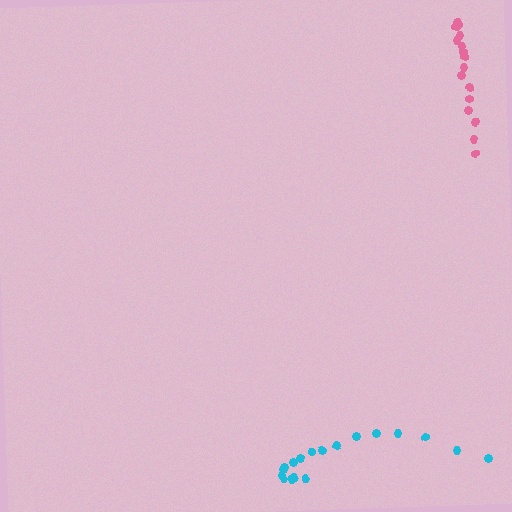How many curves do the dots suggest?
There are 2 distinct paths.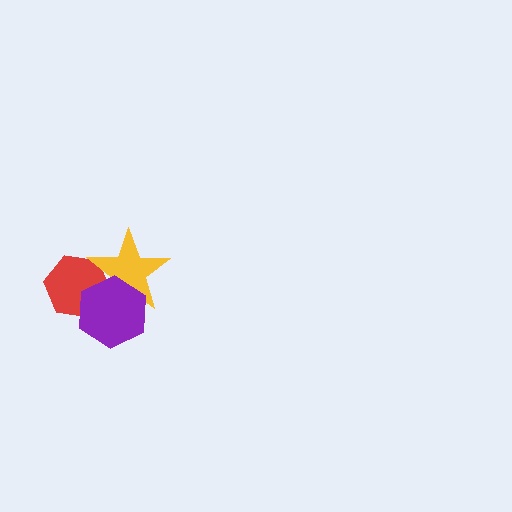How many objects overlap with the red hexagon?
2 objects overlap with the red hexagon.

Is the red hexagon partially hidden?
Yes, it is partially covered by another shape.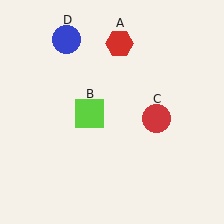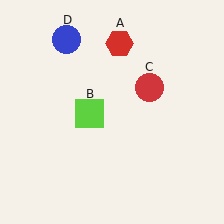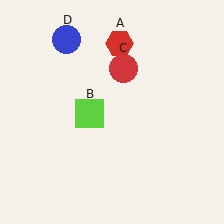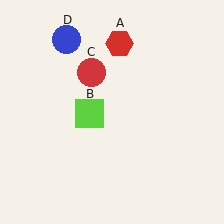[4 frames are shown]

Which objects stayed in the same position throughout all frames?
Red hexagon (object A) and lime square (object B) and blue circle (object D) remained stationary.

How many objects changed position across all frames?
1 object changed position: red circle (object C).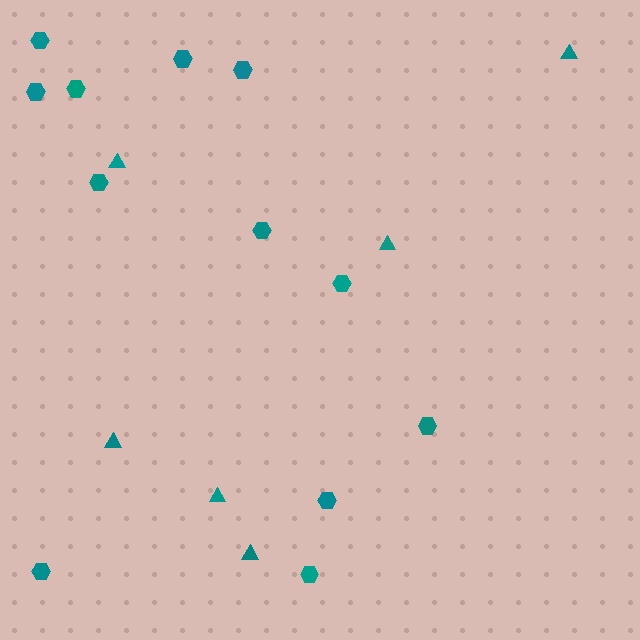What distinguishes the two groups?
There are 2 groups: one group of triangles (6) and one group of hexagons (12).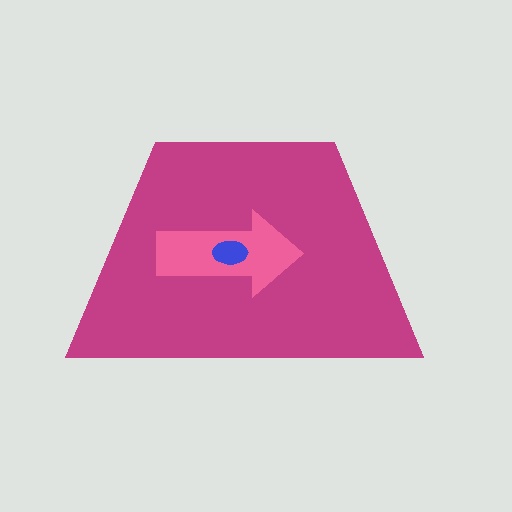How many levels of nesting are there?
3.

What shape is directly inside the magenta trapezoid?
The pink arrow.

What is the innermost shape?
The blue ellipse.